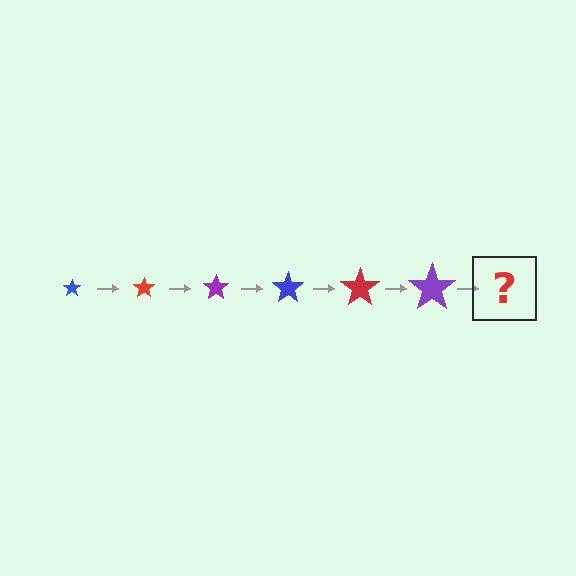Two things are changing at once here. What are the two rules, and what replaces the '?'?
The two rules are that the star grows larger each step and the color cycles through blue, red, and purple. The '?' should be a blue star, larger than the previous one.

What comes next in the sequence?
The next element should be a blue star, larger than the previous one.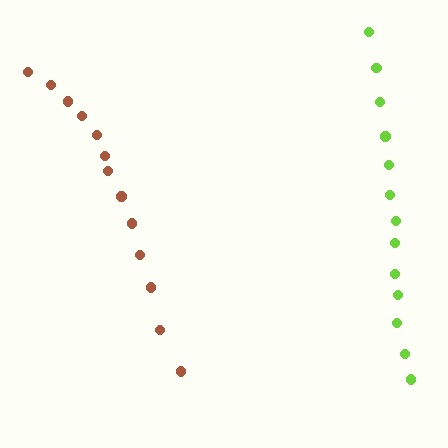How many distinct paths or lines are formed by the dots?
There are 2 distinct paths.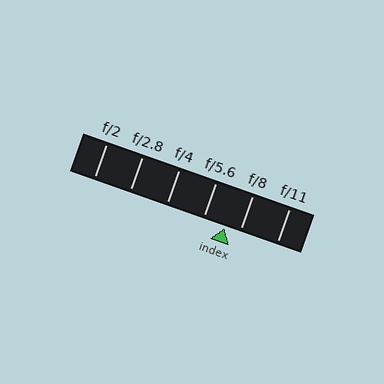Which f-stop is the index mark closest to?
The index mark is closest to f/8.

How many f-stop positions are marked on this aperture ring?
There are 6 f-stop positions marked.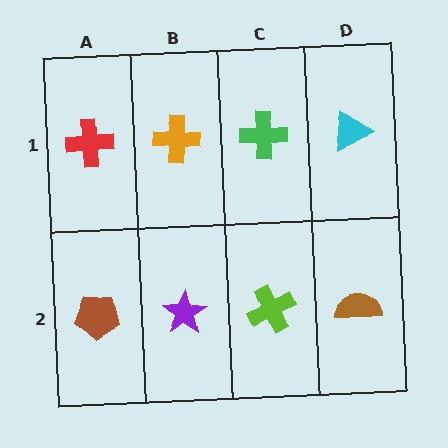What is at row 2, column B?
A purple star.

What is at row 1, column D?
A cyan triangle.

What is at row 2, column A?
A brown pentagon.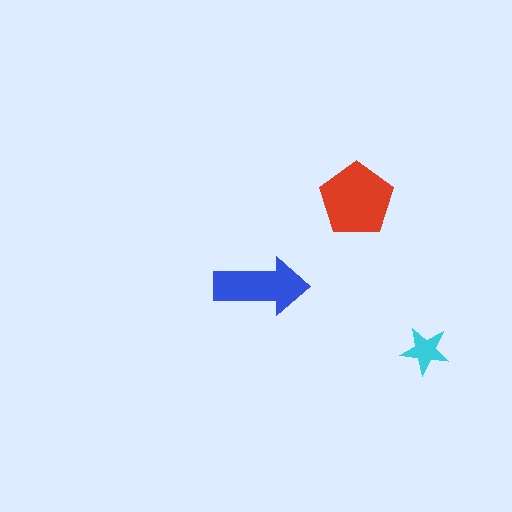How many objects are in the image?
There are 3 objects in the image.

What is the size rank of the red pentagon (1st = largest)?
1st.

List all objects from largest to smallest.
The red pentagon, the blue arrow, the cyan star.